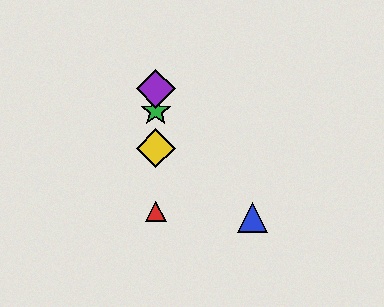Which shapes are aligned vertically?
The red triangle, the green star, the yellow diamond, the purple diamond are aligned vertically.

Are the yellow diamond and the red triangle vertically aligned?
Yes, both are at x≈156.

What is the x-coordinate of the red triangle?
The red triangle is at x≈156.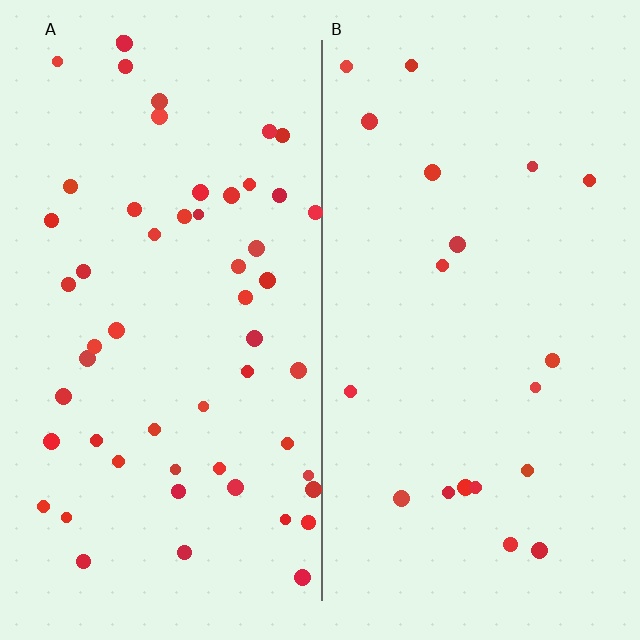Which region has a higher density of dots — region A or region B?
A (the left).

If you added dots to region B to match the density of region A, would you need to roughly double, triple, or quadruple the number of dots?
Approximately triple.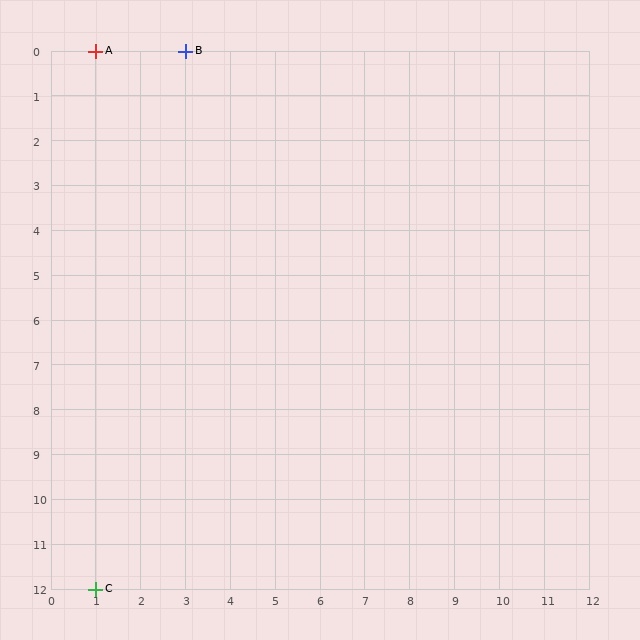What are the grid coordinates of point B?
Point B is at grid coordinates (3, 0).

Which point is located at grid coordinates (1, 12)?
Point C is at (1, 12).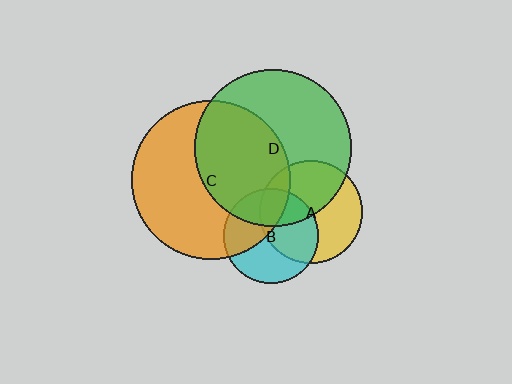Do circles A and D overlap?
Yes.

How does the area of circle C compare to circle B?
Approximately 2.8 times.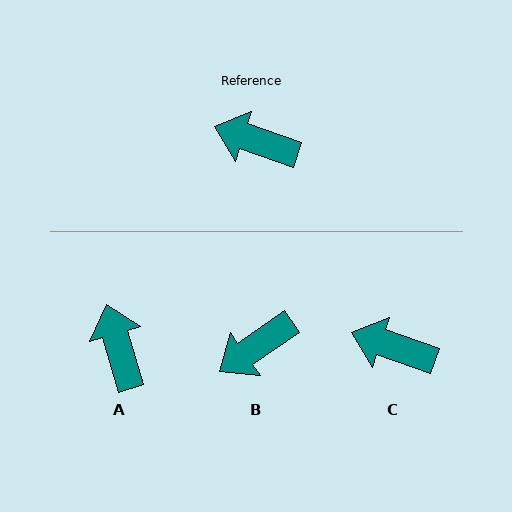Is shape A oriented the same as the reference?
No, it is off by about 55 degrees.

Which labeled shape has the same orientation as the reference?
C.